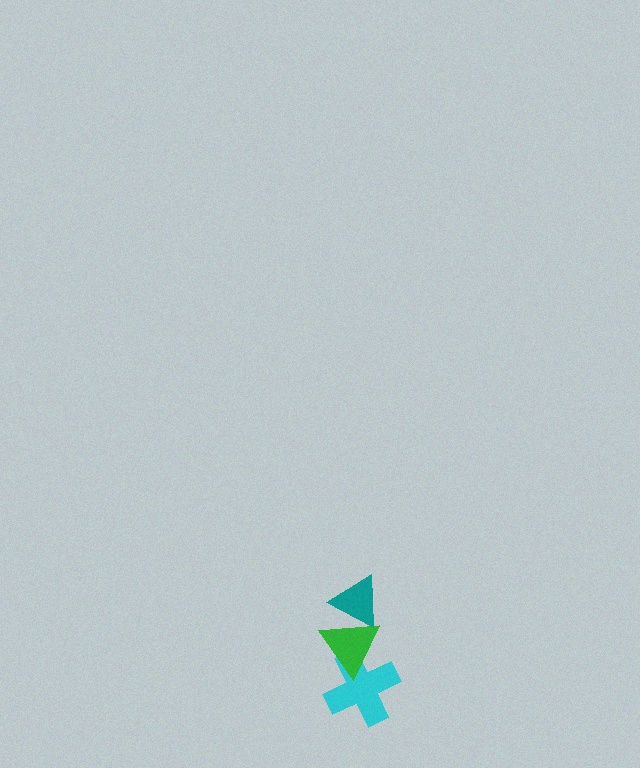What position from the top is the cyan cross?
The cyan cross is 3rd from the top.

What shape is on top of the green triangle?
The teal triangle is on top of the green triangle.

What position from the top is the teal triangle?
The teal triangle is 1st from the top.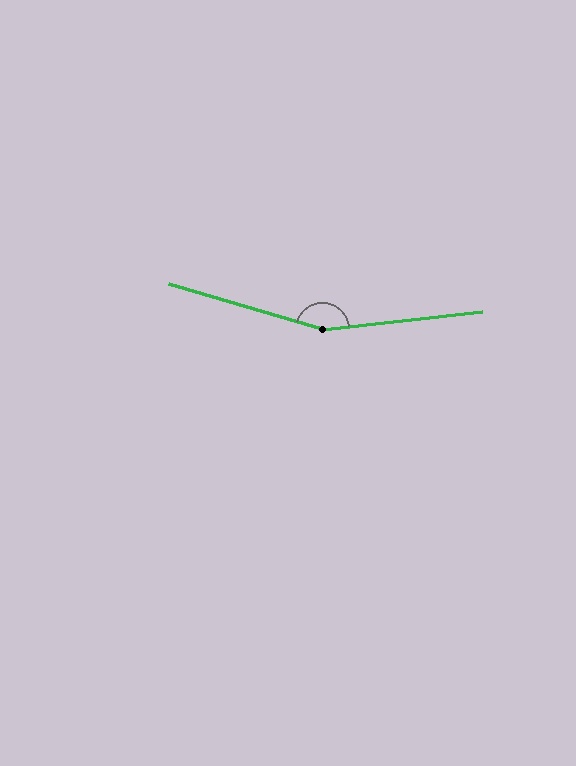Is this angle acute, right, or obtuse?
It is obtuse.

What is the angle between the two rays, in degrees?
Approximately 157 degrees.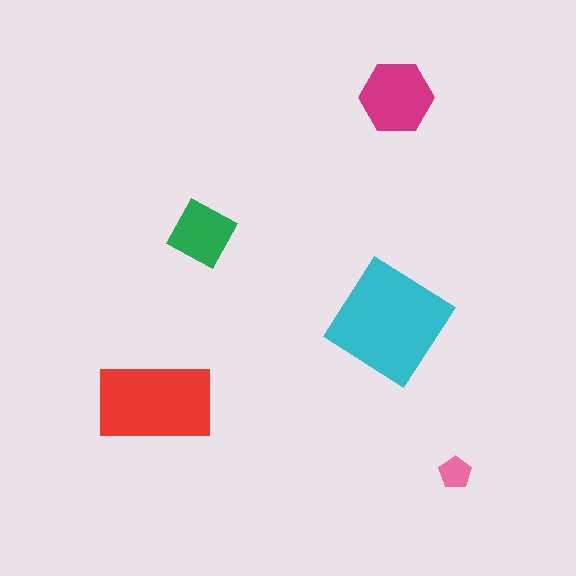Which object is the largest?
The cyan diamond.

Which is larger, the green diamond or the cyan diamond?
The cyan diamond.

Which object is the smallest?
The pink pentagon.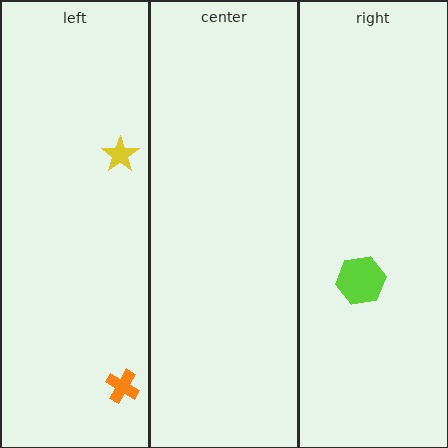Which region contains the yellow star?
The left region.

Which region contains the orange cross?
The left region.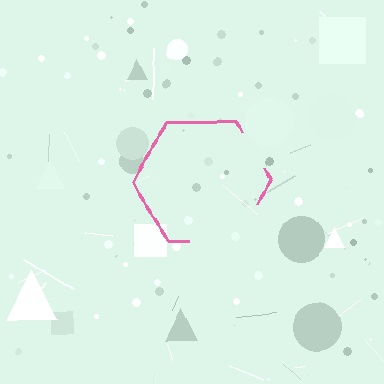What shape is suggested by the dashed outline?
The dashed outline suggests a hexagon.